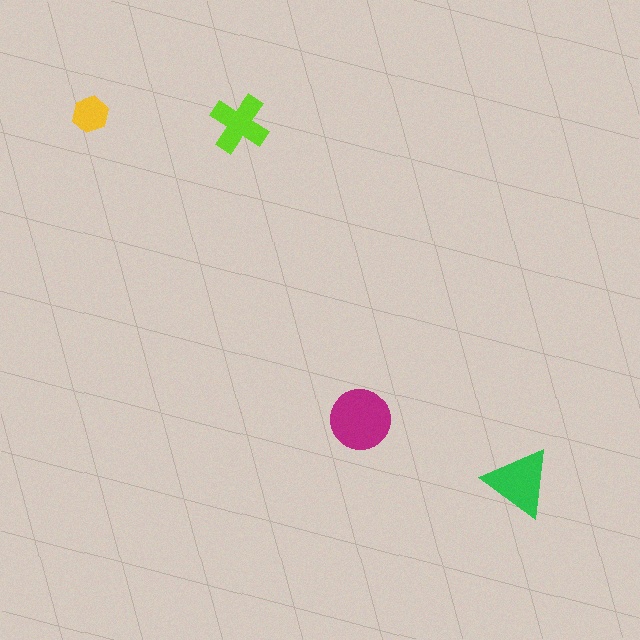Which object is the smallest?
The yellow hexagon.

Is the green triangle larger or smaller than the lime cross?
Larger.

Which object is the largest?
The magenta circle.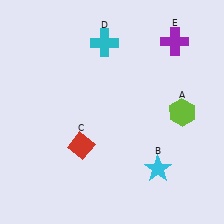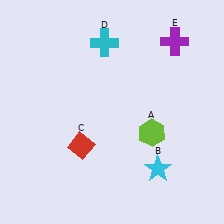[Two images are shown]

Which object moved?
The lime hexagon (A) moved left.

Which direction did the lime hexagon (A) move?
The lime hexagon (A) moved left.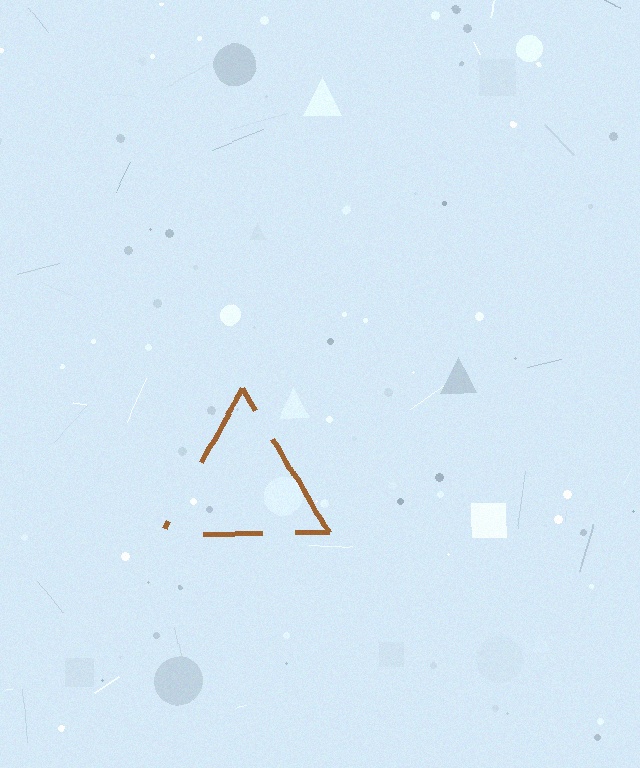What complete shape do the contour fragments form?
The contour fragments form a triangle.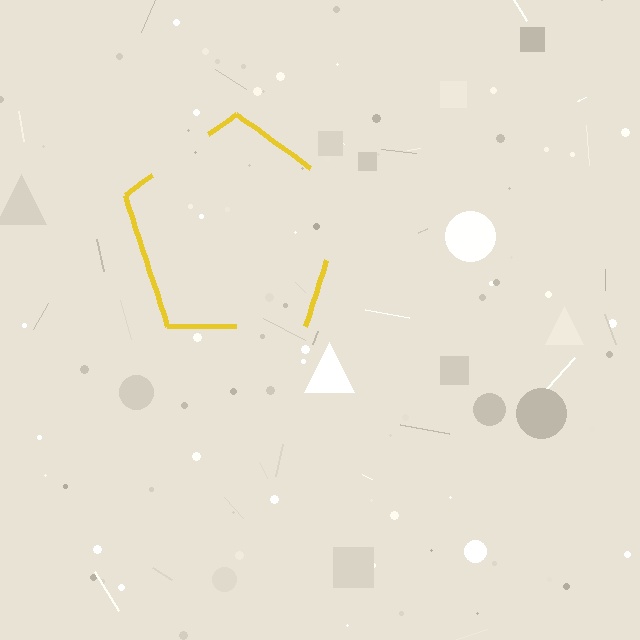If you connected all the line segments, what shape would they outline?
They would outline a pentagon.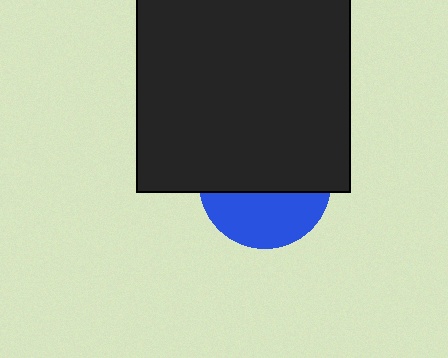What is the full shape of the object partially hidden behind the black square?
The partially hidden object is a blue circle.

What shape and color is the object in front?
The object in front is a black square.